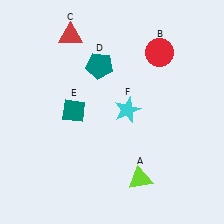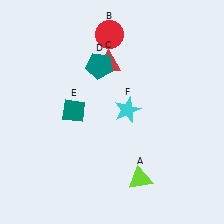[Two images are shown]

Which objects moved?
The objects that moved are: the red circle (B), the red triangle (C).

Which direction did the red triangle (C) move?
The red triangle (C) moved right.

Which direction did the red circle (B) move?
The red circle (B) moved left.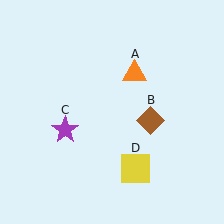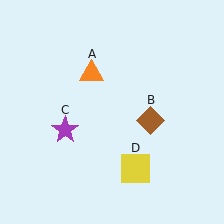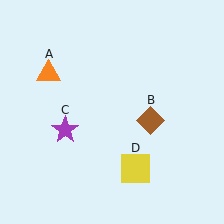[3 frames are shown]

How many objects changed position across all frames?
1 object changed position: orange triangle (object A).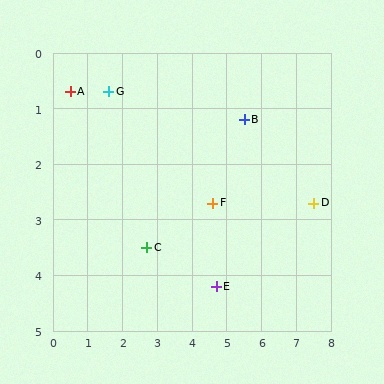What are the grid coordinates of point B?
Point B is at approximately (5.5, 1.2).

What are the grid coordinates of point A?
Point A is at approximately (0.5, 0.7).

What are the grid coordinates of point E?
Point E is at approximately (4.7, 4.2).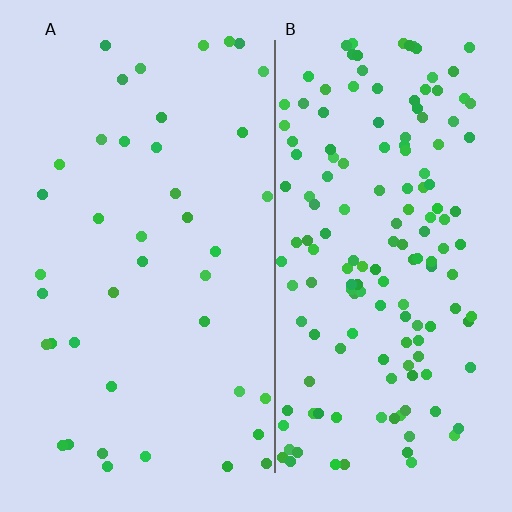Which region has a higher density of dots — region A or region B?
B (the right).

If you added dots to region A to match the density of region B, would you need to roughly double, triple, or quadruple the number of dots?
Approximately quadruple.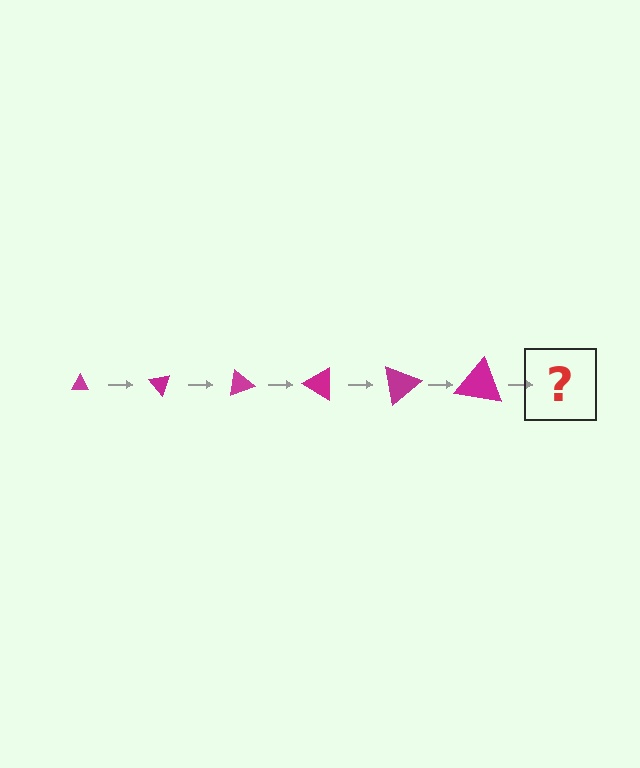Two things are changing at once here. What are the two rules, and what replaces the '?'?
The two rules are that the triangle grows larger each step and it rotates 50 degrees each step. The '?' should be a triangle, larger than the previous one and rotated 300 degrees from the start.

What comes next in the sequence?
The next element should be a triangle, larger than the previous one and rotated 300 degrees from the start.